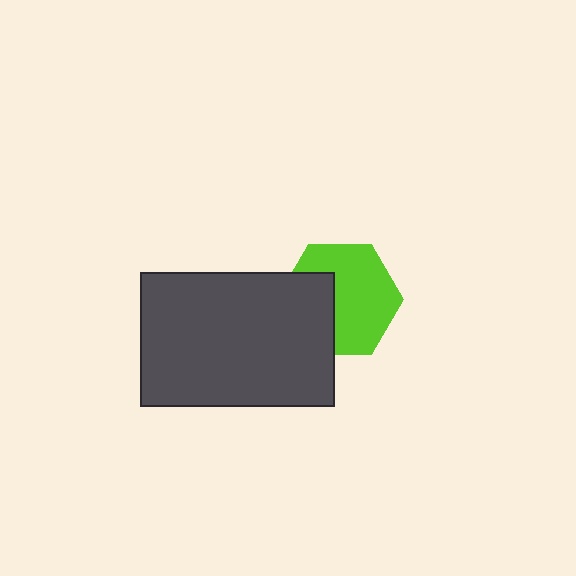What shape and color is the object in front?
The object in front is a dark gray rectangle.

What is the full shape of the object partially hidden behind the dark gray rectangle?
The partially hidden object is a lime hexagon.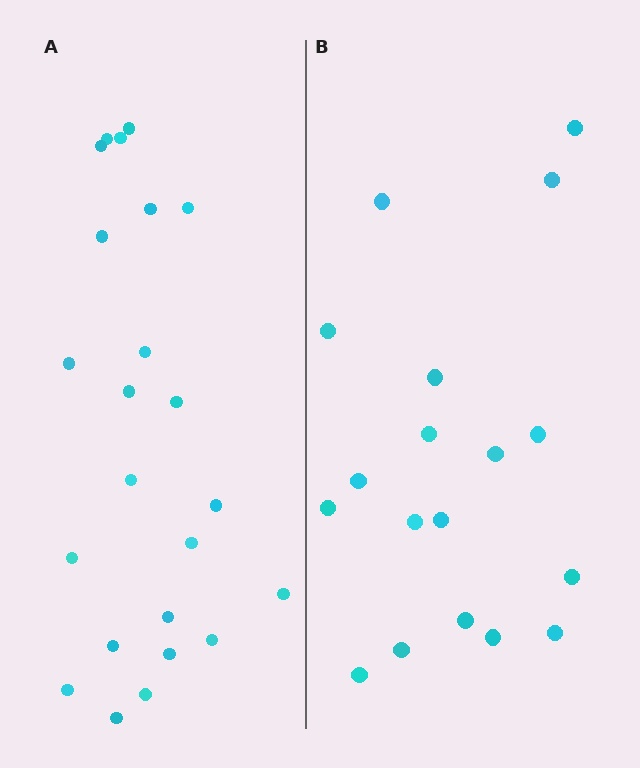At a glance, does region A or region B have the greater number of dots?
Region A (the left region) has more dots.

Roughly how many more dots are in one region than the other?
Region A has about 5 more dots than region B.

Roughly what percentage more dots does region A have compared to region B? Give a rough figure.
About 30% more.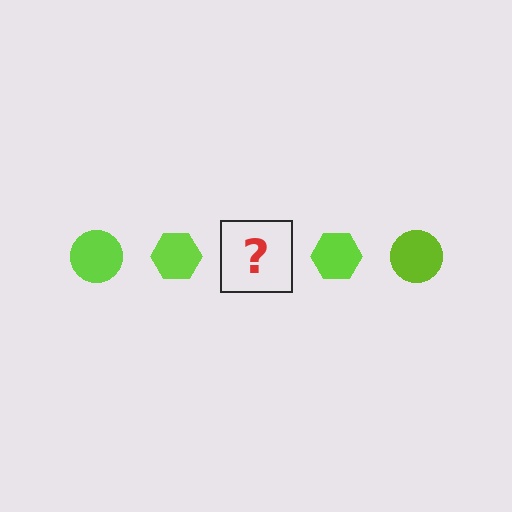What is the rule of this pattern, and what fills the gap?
The rule is that the pattern cycles through circle, hexagon shapes in lime. The gap should be filled with a lime circle.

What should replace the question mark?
The question mark should be replaced with a lime circle.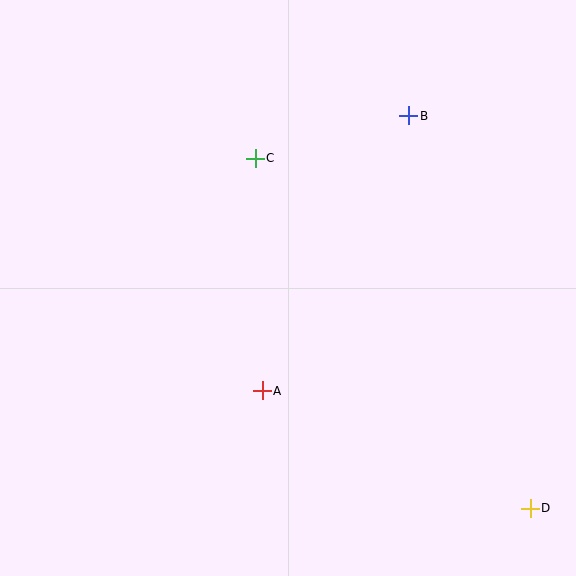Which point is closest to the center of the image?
Point A at (262, 391) is closest to the center.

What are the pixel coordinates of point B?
Point B is at (409, 116).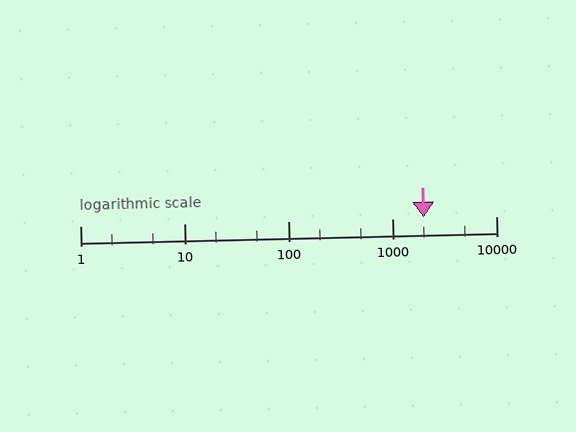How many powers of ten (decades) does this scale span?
The scale spans 4 decades, from 1 to 10000.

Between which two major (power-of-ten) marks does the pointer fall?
The pointer is between 1000 and 10000.